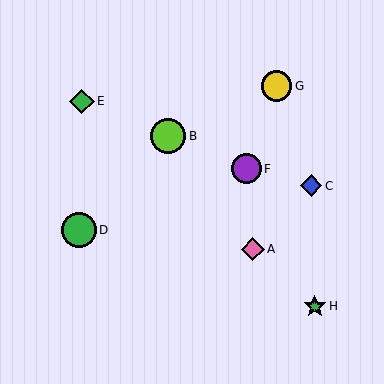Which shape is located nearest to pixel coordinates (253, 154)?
The purple circle (labeled F) at (246, 169) is nearest to that location.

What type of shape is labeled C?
Shape C is a blue diamond.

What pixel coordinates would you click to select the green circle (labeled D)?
Click at (79, 230) to select the green circle D.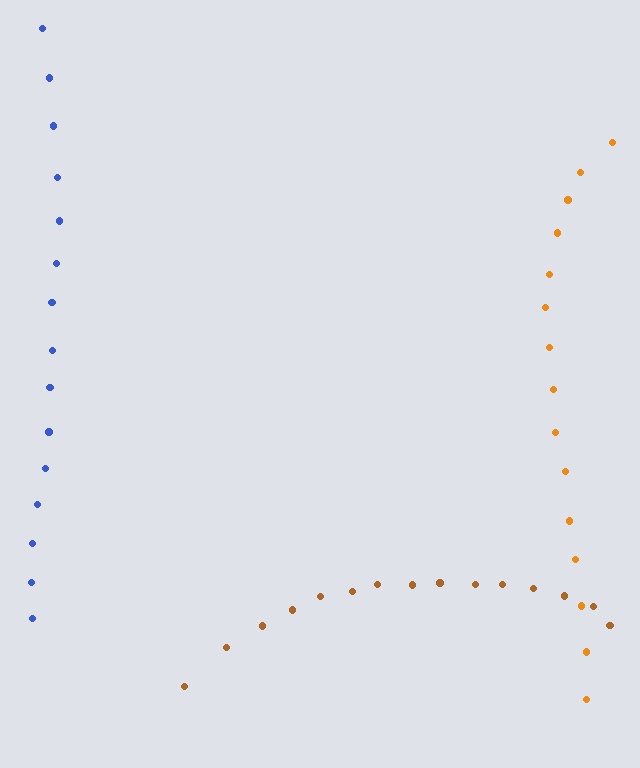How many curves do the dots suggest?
There are 3 distinct paths.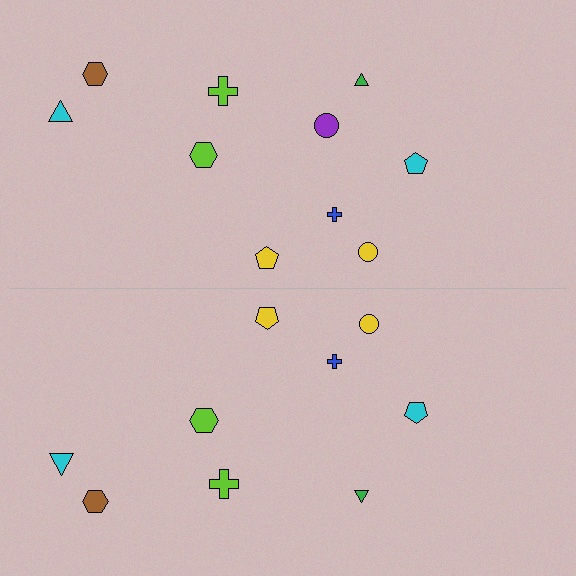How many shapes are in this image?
There are 19 shapes in this image.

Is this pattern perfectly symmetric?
No, the pattern is not perfectly symmetric. A purple circle is missing from the bottom side.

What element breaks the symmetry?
A purple circle is missing from the bottom side.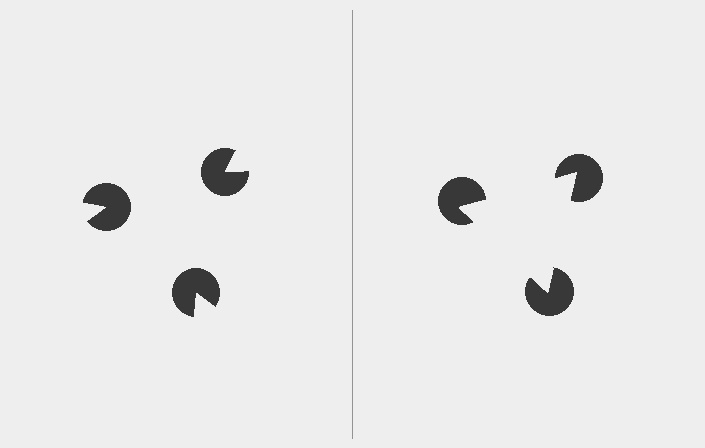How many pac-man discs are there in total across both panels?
6 — 3 on each side.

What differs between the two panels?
The pac-man discs are positioned identically on both sides; only the wedge orientations differ. On the right they align to a triangle; on the left they are misaligned.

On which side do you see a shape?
An illusory triangle appears on the right side. On the left side the wedge cuts are rotated, so no coherent shape forms.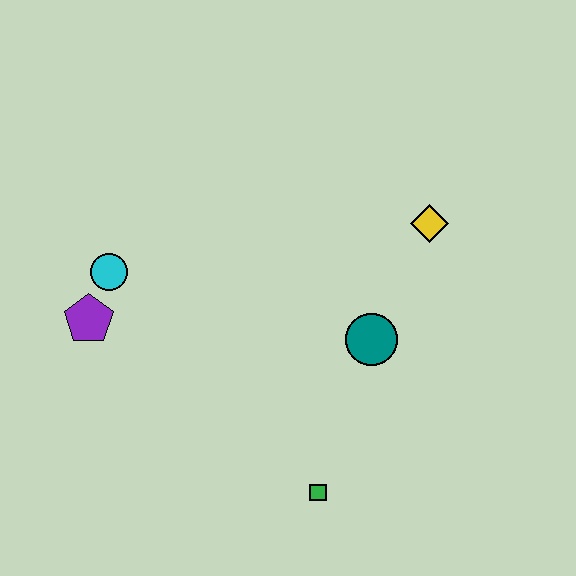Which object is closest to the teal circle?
The yellow diamond is closest to the teal circle.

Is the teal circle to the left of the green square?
No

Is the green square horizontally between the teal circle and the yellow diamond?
No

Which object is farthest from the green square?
The cyan circle is farthest from the green square.